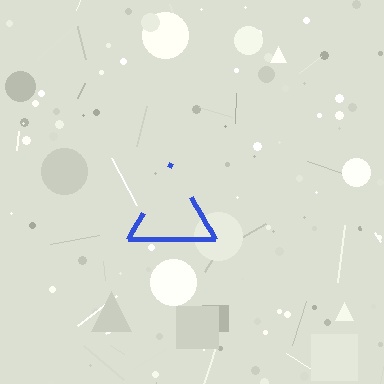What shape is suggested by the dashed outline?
The dashed outline suggests a triangle.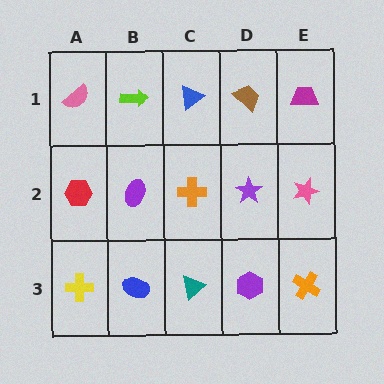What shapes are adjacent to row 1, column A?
A red hexagon (row 2, column A), a lime arrow (row 1, column B).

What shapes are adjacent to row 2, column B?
A lime arrow (row 1, column B), a blue ellipse (row 3, column B), a red hexagon (row 2, column A), an orange cross (row 2, column C).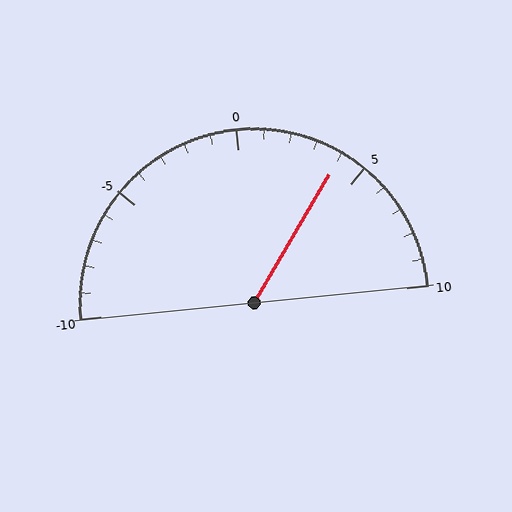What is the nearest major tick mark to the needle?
The nearest major tick mark is 5.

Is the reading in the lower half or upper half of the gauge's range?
The reading is in the upper half of the range (-10 to 10).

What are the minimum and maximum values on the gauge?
The gauge ranges from -10 to 10.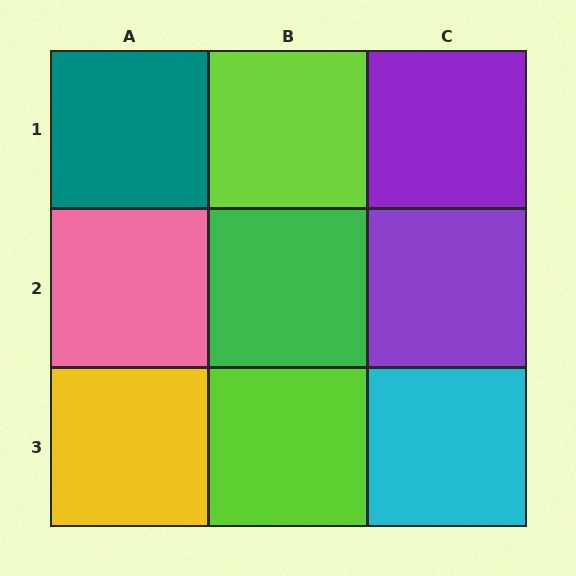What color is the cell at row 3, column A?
Yellow.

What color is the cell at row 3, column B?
Lime.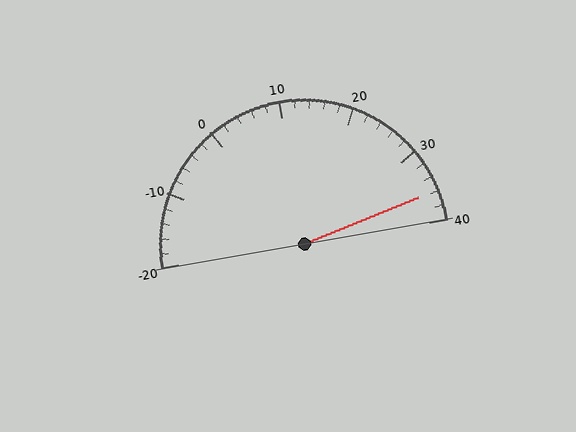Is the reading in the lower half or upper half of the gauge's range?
The reading is in the upper half of the range (-20 to 40).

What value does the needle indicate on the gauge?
The needle indicates approximately 36.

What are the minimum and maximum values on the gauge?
The gauge ranges from -20 to 40.